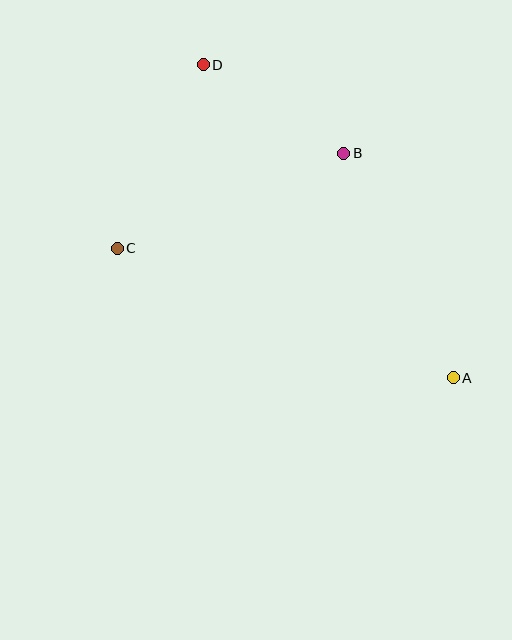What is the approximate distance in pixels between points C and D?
The distance between C and D is approximately 203 pixels.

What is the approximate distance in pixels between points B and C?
The distance between B and C is approximately 246 pixels.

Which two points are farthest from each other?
Points A and D are farthest from each other.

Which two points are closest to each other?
Points B and D are closest to each other.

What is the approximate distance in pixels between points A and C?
The distance between A and C is approximately 360 pixels.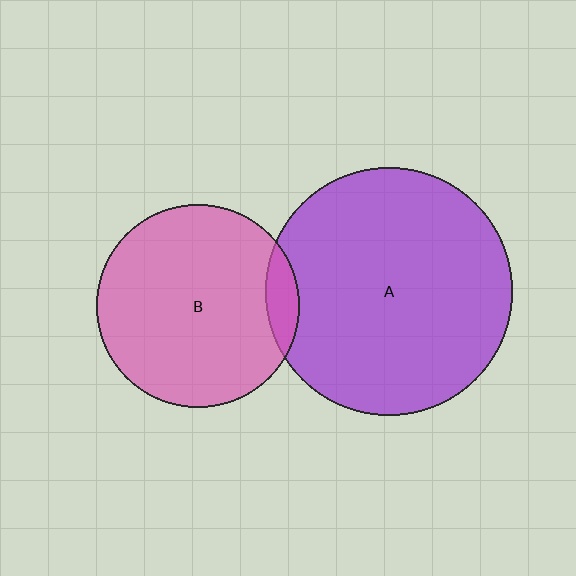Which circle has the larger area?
Circle A (purple).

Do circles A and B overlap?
Yes.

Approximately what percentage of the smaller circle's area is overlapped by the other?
Approximately 10%.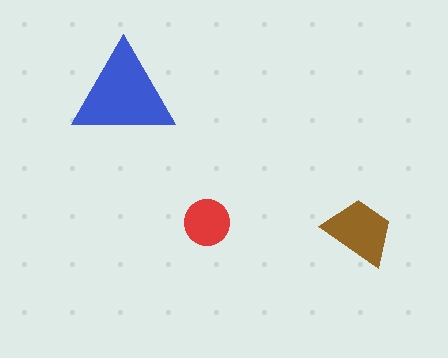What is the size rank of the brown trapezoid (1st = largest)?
2nd.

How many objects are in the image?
There are 3 objects in the image.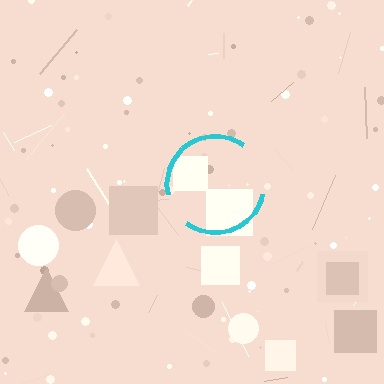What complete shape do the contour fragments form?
The contour fragments form a circle.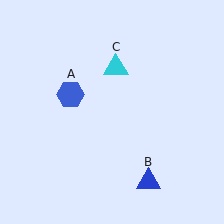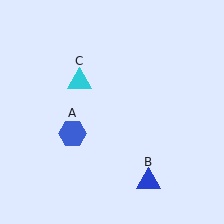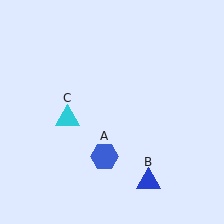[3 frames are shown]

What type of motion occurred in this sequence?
The blue hexagon (object A), cyan triangle (object C) rotated counterclockwise around the center of the scene.